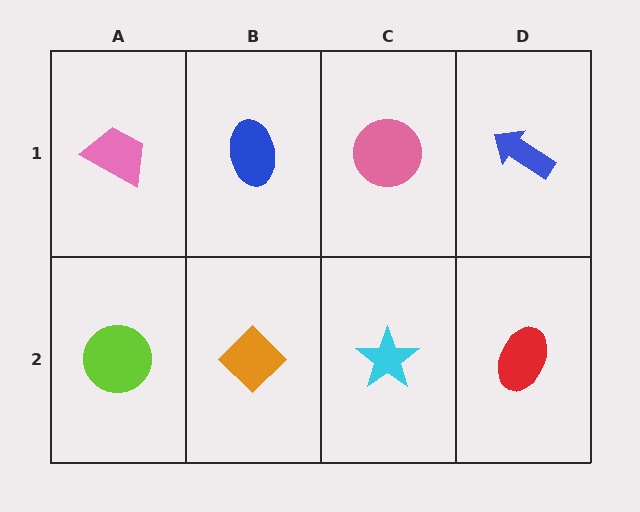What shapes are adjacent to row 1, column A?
A lime circle (row 2, column A), a blue ellipse (row 1, column B).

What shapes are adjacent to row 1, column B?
An orange diamond (row 2, column B), a pink trapezoid (row 1, column A), a pink circle (row 1, column C).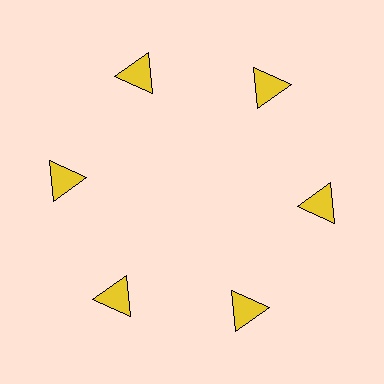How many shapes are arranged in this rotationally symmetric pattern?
There are 6 shapes, arranged in 6 groups of 1.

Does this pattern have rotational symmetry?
Yes, this pattern has 6-fold rotational symmetry. It looks the same after rotating 60 degrees around the center.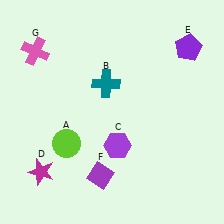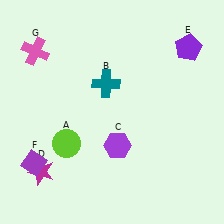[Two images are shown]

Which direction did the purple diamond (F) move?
The purple diamond (F) moved left.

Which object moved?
The purple diamond (F) moved left.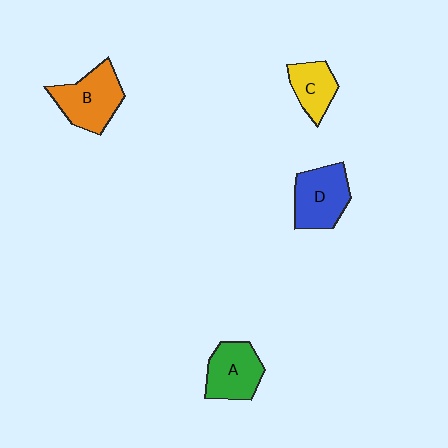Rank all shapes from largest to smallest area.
From largest to smallest: B (orange), D (blue), A (green), C (yellow).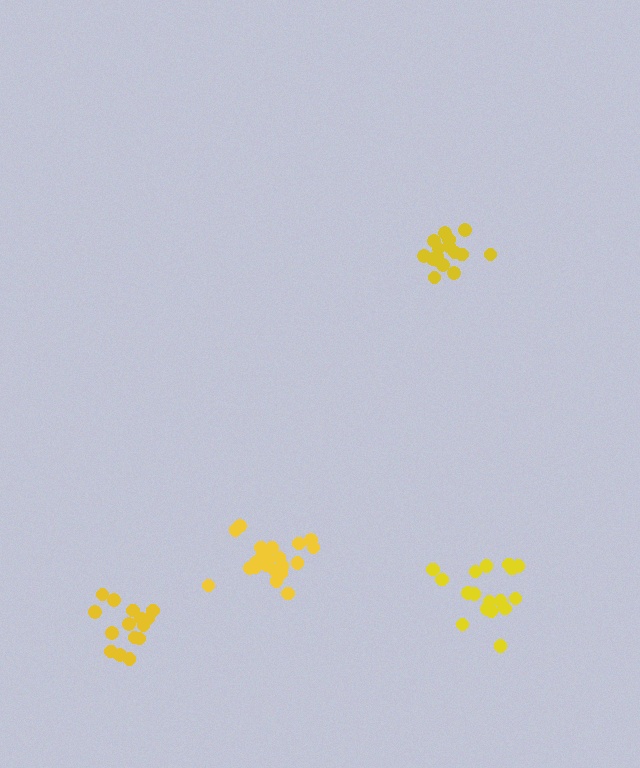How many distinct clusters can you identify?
There are 4 distinct clusters.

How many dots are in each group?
Group 1: 15 dots, Group 2: 16 dots, Group 3: 17 dots, Group 4: 21 dots (69 total).